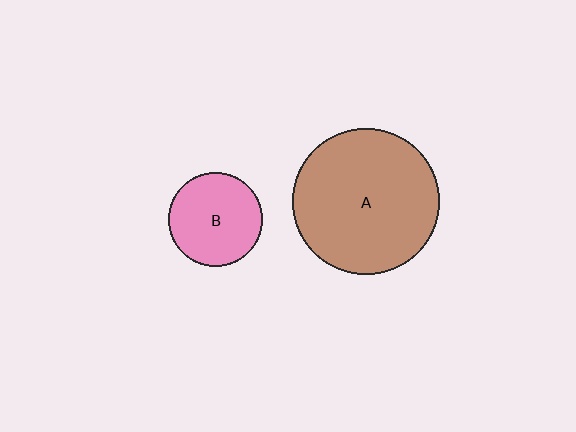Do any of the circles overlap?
No, none of the circles overlap.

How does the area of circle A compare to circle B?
Approximately 2.4 times.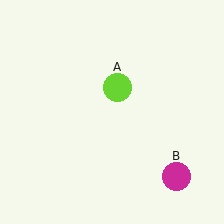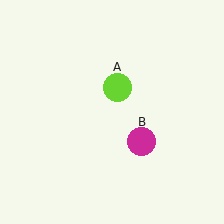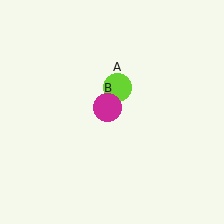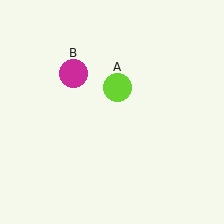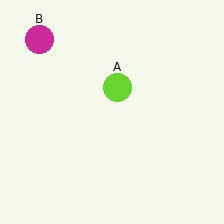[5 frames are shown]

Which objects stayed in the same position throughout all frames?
Lime circle (object A) remained stationary.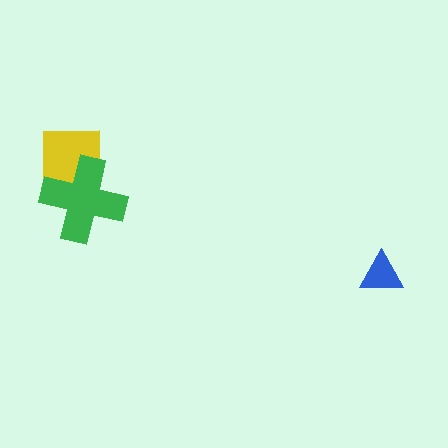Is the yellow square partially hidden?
Yes, it is partially covered by another shape.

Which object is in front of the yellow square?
The green cross is in front of the yellow square.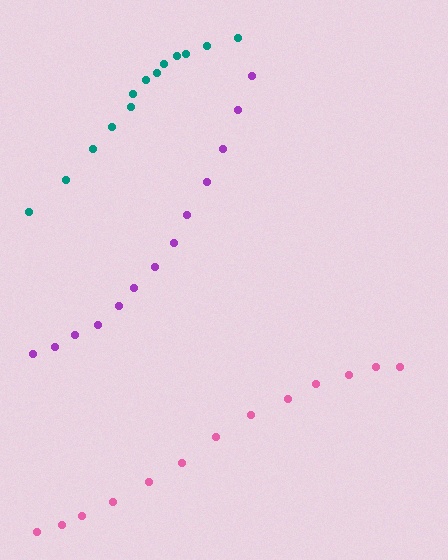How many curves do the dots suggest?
There are 3 distinct paths.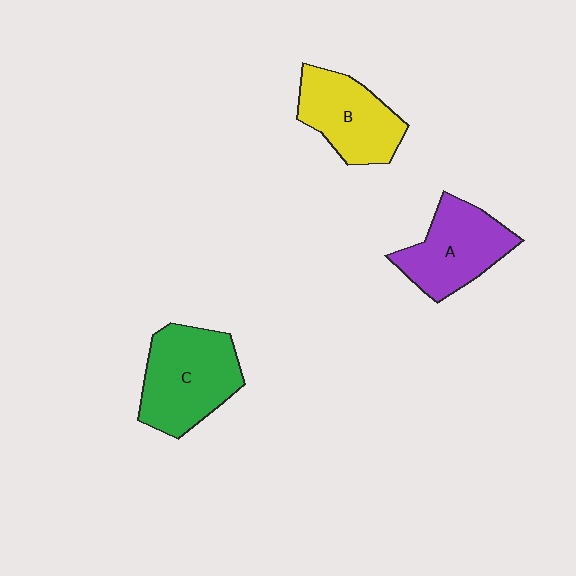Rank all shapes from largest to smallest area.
From largest to smallest: C (green), A (purple), B (yellow).